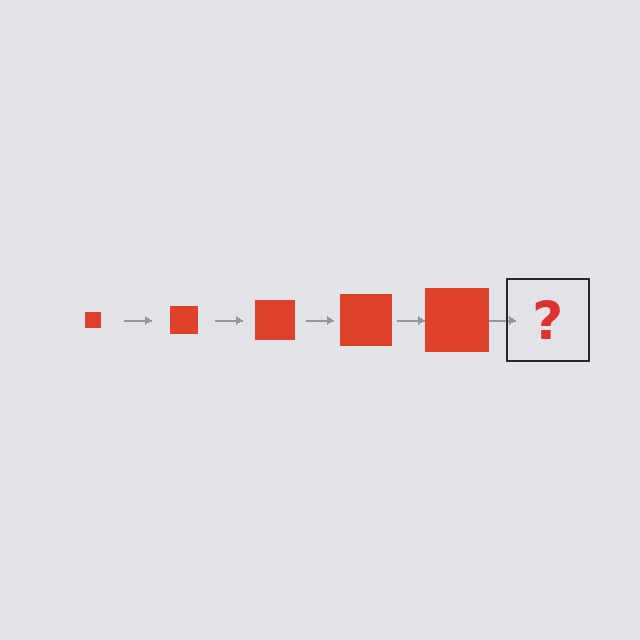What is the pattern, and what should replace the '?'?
The pattern is that the square gets progressively larger each step. The '?' should be a red square, larger than the previous one.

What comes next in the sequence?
The next element should be a red square, larger than the previous one.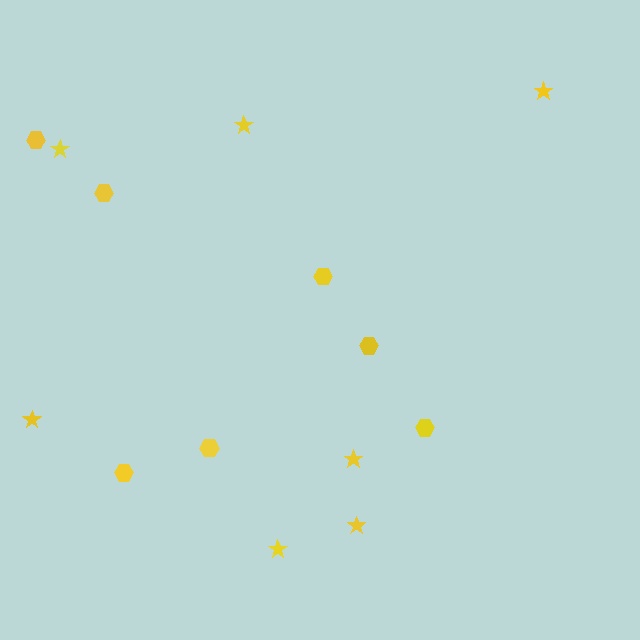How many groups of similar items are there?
There are 2 groups: one group of hexagons (7) and one group of stars (7).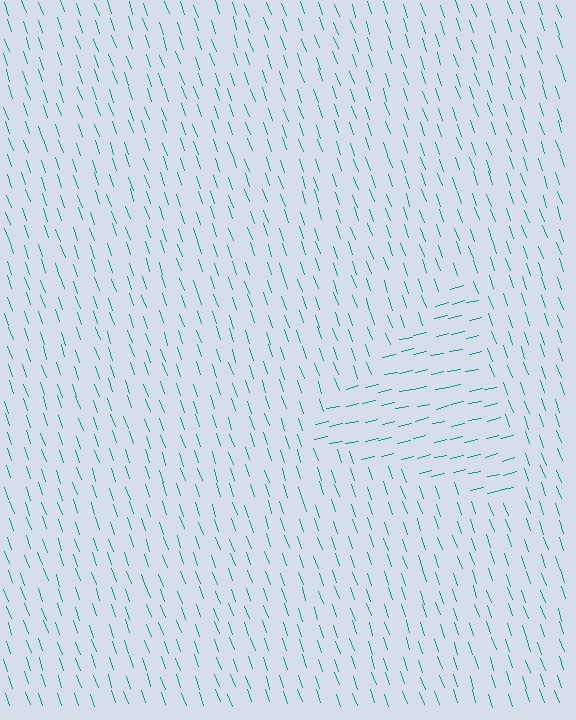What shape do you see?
I see a triangle.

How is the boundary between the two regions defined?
The boundary is defined purely by a change in line orientation (approximately 83 degrees difference). All lines are the same color and thickness.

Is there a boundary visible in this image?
Yes, there is a texture boundary formed by a change in line orientation.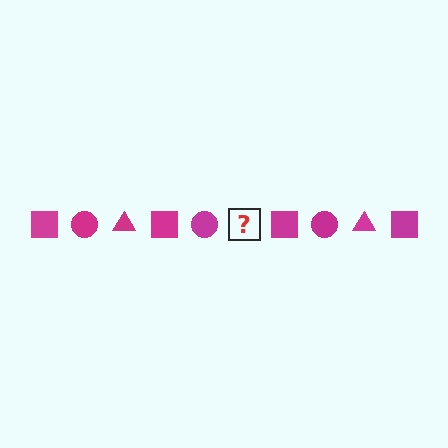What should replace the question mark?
The question mark should be replaced with a magenta triangle.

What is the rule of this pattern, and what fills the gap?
The rule is that the pattern cycles through square, circle, triangle shapes in magenta. The gap should be filled with a magenta triangle.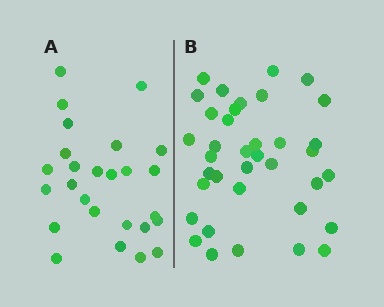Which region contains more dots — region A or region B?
Region B (the right region) has more dots.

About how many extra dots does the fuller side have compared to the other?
Region B has roughly 12 or so more dots than region A.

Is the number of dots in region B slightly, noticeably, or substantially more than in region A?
Region B has noticeably more, but not dramatically so. The ratio is roughly 1.4 to 1.